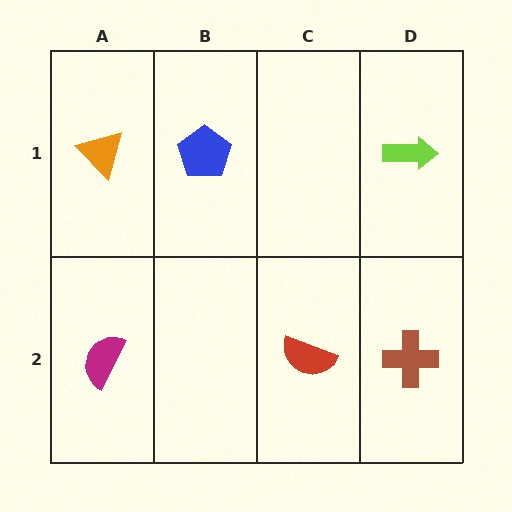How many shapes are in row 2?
3 shapes.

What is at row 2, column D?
A brown cross.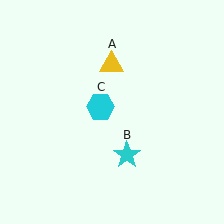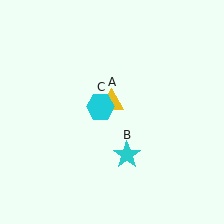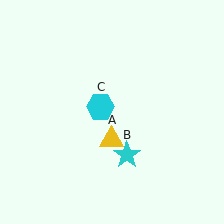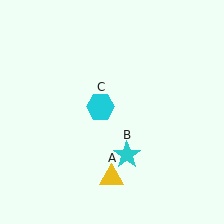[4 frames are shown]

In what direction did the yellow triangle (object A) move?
The yellow triangle (object A) moved down.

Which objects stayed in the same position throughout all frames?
Cyan star (object B) and cyan hexagon (object C) remained stationary.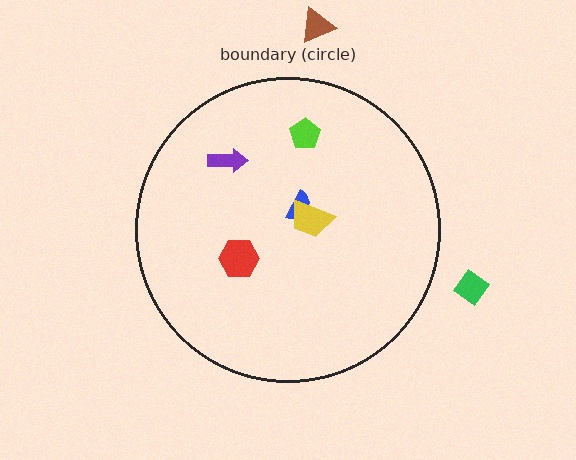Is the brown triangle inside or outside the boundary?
Outside.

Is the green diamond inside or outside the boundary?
Outside.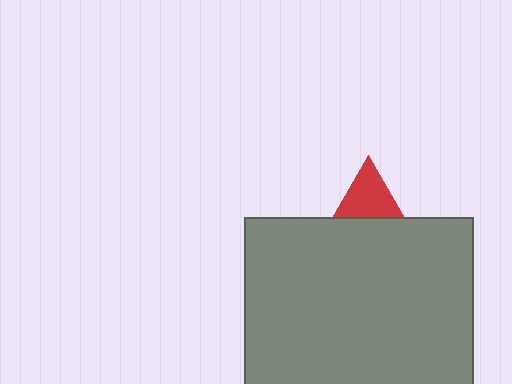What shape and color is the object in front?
The object in front is a gray rectangle.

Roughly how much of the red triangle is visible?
A small part of it is visible (roughly 36%).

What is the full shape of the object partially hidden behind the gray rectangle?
The partially hidden object is a red triangle.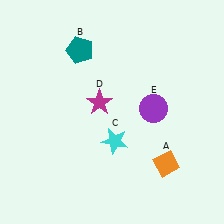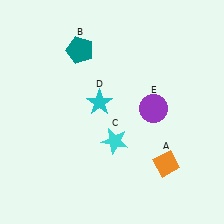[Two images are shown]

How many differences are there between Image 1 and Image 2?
There is 1 difference between the two images.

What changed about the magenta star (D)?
In Image 1, D is magenta. In Image 2, it changed to cyan.